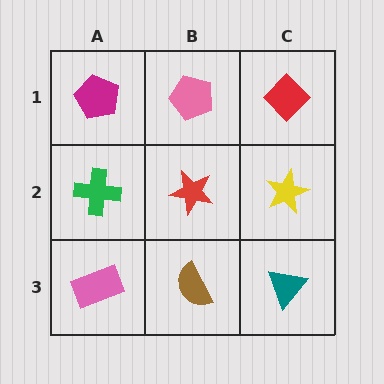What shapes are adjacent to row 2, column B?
A pink pentagon (row 1, column B), a brown semicircle (row 3, column B), a green cross (row 2, column A), a yellow star (row 2, column C).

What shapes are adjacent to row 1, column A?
A green cross (row 2, column A), a pink pentagon (row 1, column B).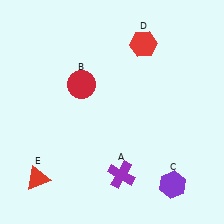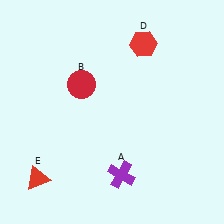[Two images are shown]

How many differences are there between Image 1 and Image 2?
There is 1 difference between the two images.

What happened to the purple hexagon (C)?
The purple hexagon (C) was removed in Image 2. It was in the bottom-right area of Image 1.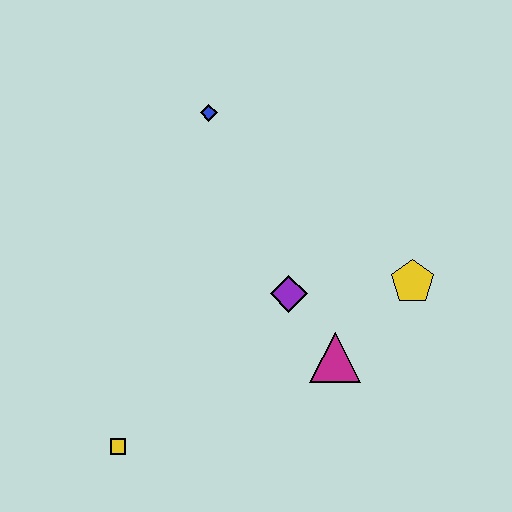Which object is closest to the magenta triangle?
The purple diamond is closest to the magenta triangle.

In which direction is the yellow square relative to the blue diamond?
The yellow square is below the blue diamond.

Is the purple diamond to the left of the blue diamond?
No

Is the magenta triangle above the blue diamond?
No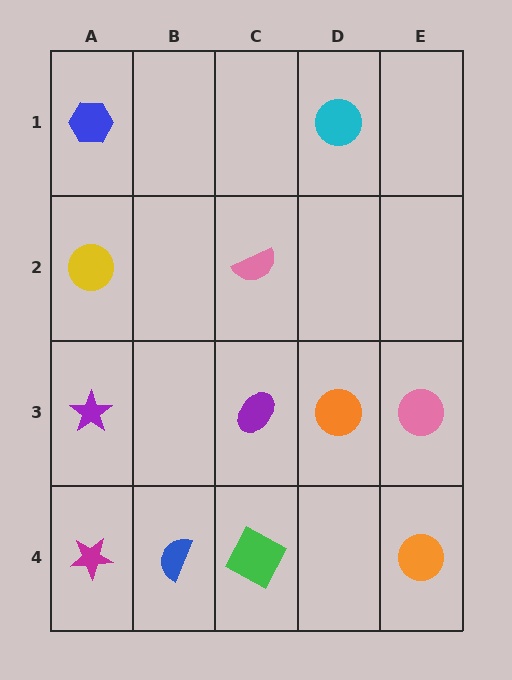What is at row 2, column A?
A yellow circle.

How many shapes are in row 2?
2 shapes.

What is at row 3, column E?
A pink circle.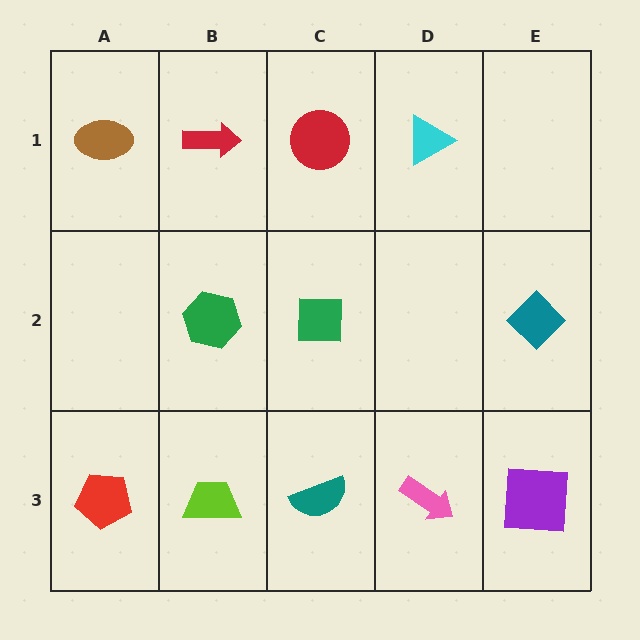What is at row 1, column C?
A red circle.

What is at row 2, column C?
A green square.